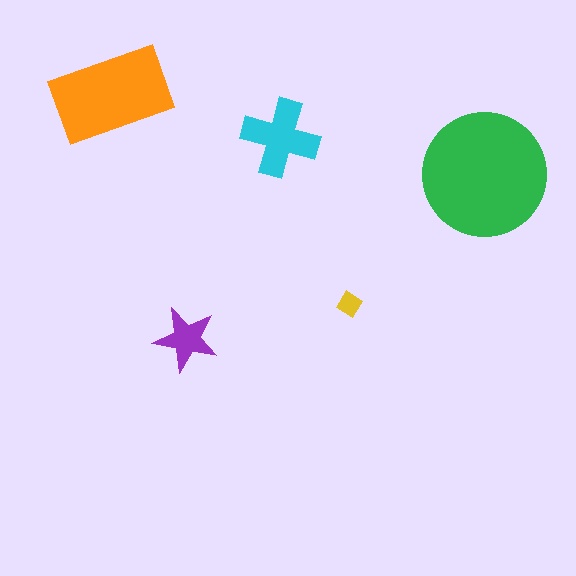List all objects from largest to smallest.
The green circle, the orange rectangle, the cyan cross, the purple star, the yellow diamond.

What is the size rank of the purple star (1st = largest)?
4th.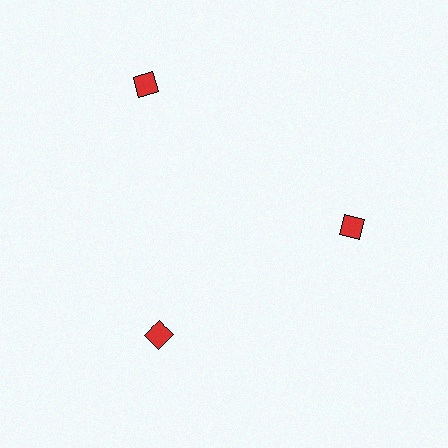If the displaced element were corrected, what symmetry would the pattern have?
It would have 3-fold rotational symmetry — the pattern would map onto itself every 120 degrees.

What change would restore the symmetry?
The symmetry would be restored by moving it inward, back onto the ring so that all 3 squares sit at equal angles and equal distance from the center.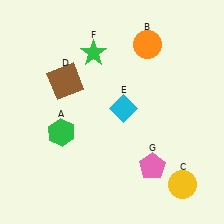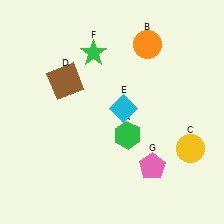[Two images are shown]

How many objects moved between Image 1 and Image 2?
2 objects moved between the two images.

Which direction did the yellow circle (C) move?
The yellow circle (C) moved up.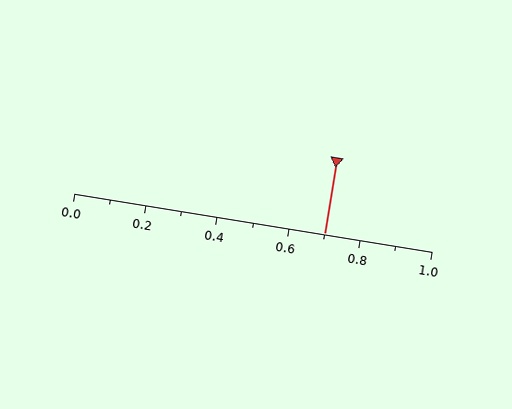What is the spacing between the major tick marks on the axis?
The major ticks are spaced 0.2 apart.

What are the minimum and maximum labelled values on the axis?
The axis runs from 0.0 to 1.0.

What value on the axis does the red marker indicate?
The marker indicates approximately 0.7.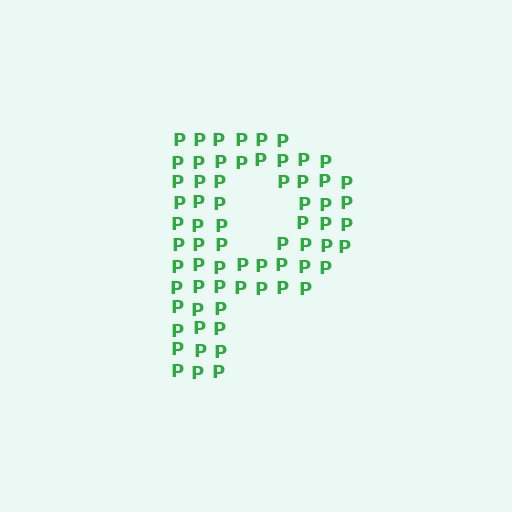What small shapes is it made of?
It is made of small letter P's.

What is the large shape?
The large shape is the letter P.